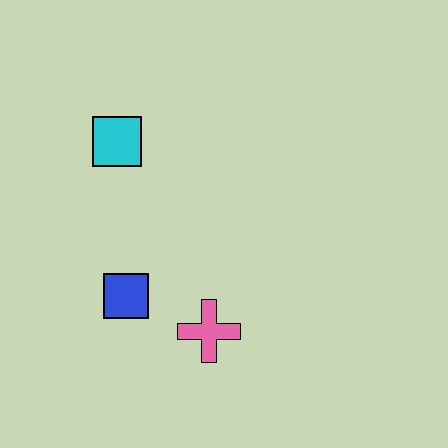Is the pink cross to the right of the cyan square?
Yes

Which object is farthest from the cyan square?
The pink cross is farthest from the cyan square.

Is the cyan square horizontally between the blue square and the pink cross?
No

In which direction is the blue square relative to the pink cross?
The blue square is to the left of the pink cross.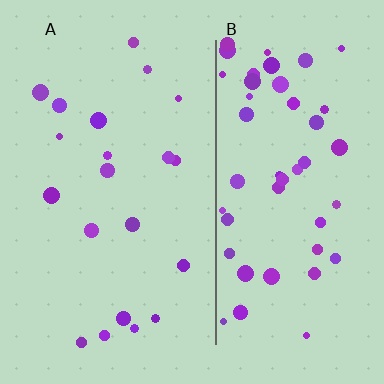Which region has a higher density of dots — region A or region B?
B (the right).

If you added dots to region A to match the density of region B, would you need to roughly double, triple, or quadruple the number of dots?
Approximately double.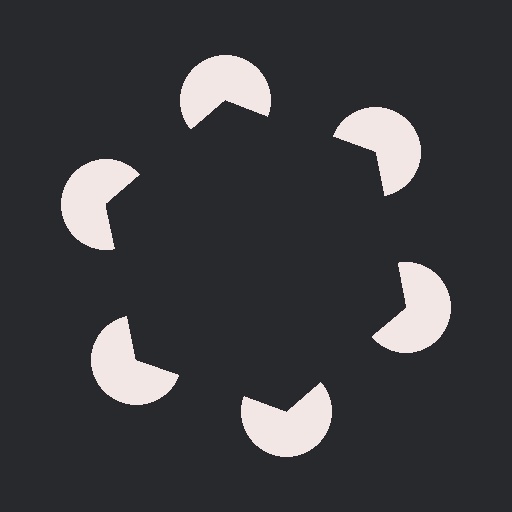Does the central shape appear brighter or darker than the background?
It typically appears slightly darker than the background, even though no actual brightness change is drawn.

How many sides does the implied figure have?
6 sides.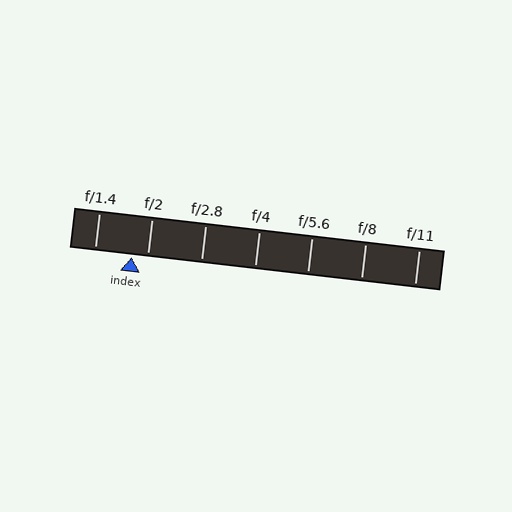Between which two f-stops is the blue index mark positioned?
The index mark is between f/1.4 and f/2.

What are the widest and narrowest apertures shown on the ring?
The widest aperture shown is f/1.4 and the narrowest is f/11.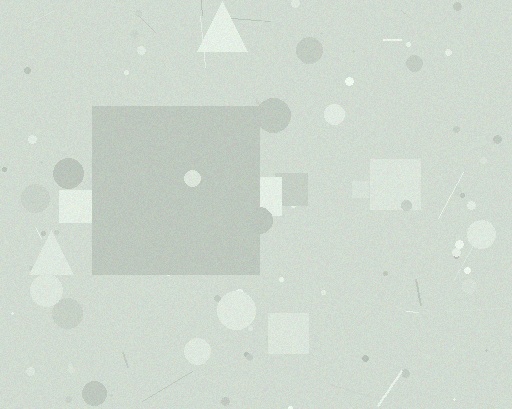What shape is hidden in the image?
A square is hidden in the image.